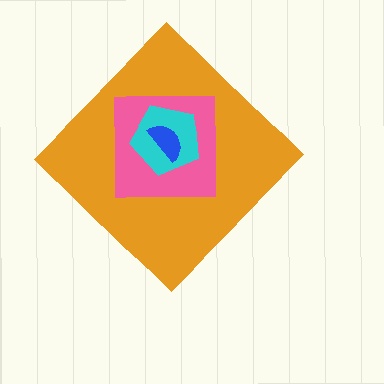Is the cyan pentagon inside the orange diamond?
Yes.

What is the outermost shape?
The orange diamond.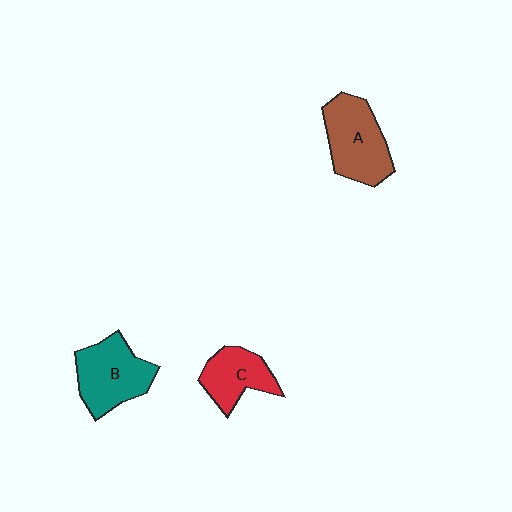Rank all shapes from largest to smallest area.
From largest to smallest: A (brown), B (teal), C (red).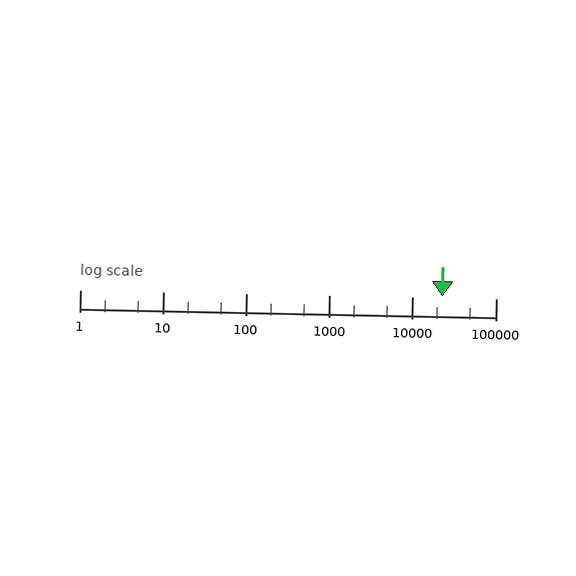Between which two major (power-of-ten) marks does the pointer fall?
The pointer is between 10000 and 100000.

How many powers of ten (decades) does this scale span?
The scale spans 5 decades, from 1 to 100000.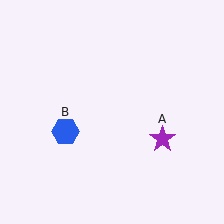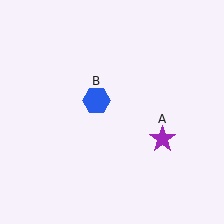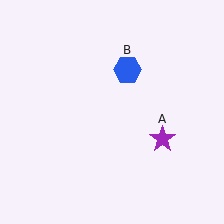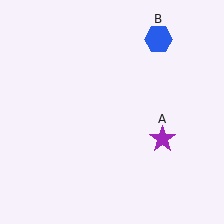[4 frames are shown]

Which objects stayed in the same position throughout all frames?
Purple star (object A) remained stationary.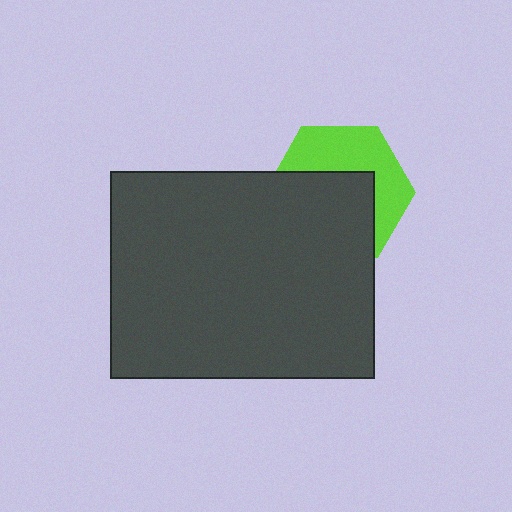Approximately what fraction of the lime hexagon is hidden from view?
Roughly 55% of the lime hexagon is hidden behind the dark gray rectangle.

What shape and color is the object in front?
The object in front is a dark gray rectangle.